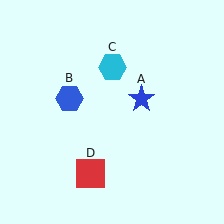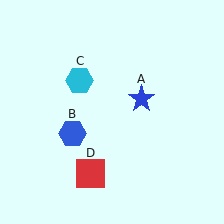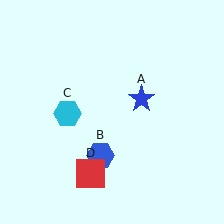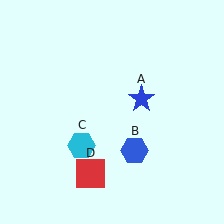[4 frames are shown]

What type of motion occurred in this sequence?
The blue hexagon (object B), cyan hexagon (object C) rotated counterclockwise around the center of the scene.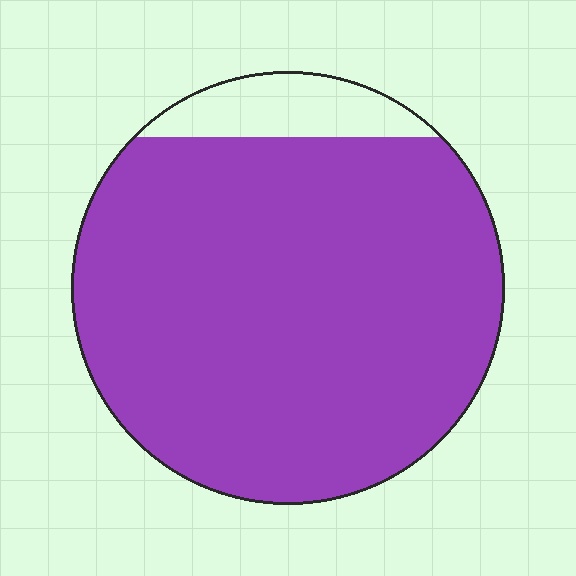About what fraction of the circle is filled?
About nine tenths (9/10).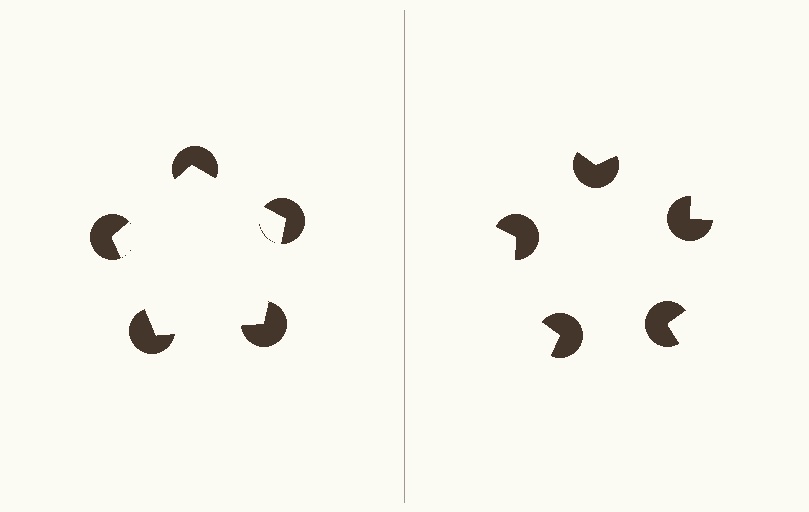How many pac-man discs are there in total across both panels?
10 — 5 on each side.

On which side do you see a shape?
An illusory pentagon appears on the left side. On the right side the wedge cuts are rotated, so no coherent shape forms.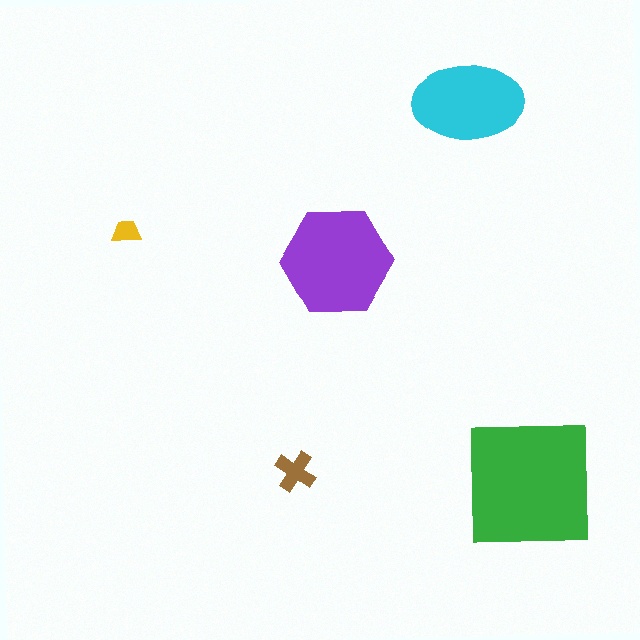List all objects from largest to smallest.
The green square, the purple hexagon, the cyan ellipse, the brown cross, the yellow trapezoid.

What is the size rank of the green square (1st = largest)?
1st.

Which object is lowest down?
The green square is bottommost.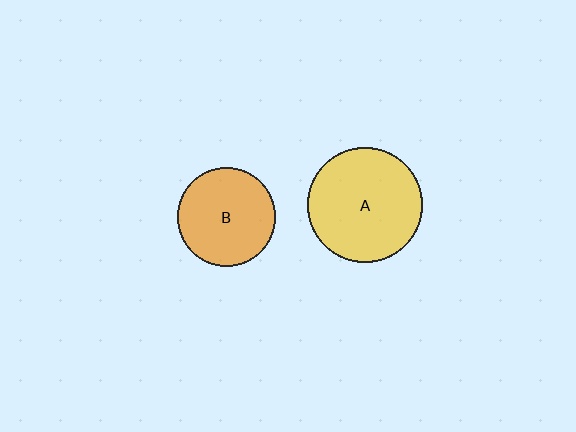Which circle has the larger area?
Circle A (yellow).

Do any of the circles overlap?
No, none of the circles overlap.